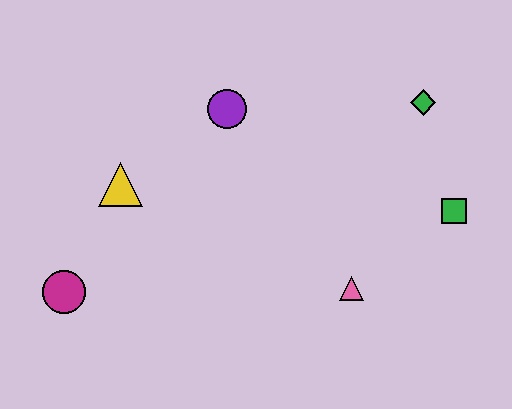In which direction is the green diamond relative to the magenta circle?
The green diamond is to the right of the magenta circle.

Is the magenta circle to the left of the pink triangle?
Yes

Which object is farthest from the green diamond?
The magenta circle is farthest from the green diamond.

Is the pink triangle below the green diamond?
Yes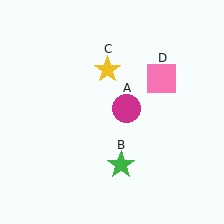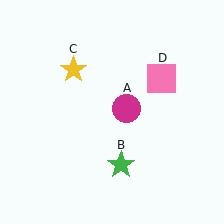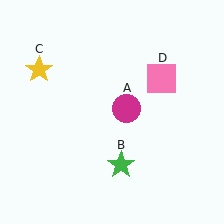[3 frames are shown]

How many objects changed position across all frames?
1 object changed position: yellow star (object C).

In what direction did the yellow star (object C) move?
The yellow star (object C) moved left.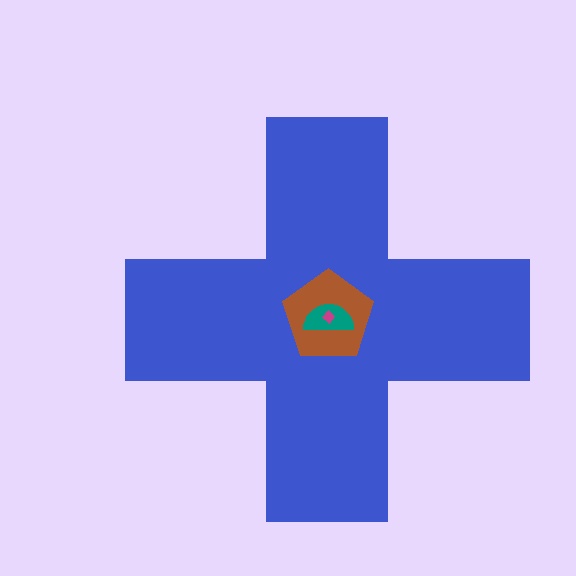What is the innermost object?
The magenta diamond.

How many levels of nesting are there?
4.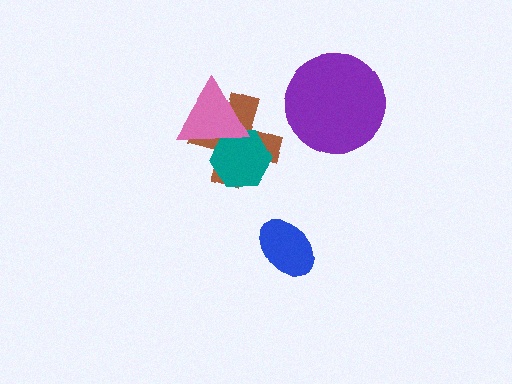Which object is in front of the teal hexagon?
The pink triangle is in front of the teal hexagon.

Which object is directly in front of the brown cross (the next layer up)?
The teal hexagon is directly in front of the brown cross.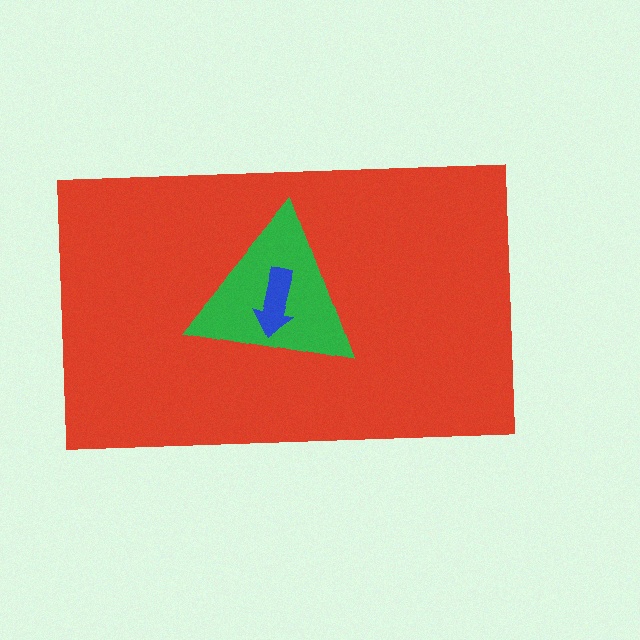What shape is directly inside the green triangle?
The blue arrow.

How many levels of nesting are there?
3.